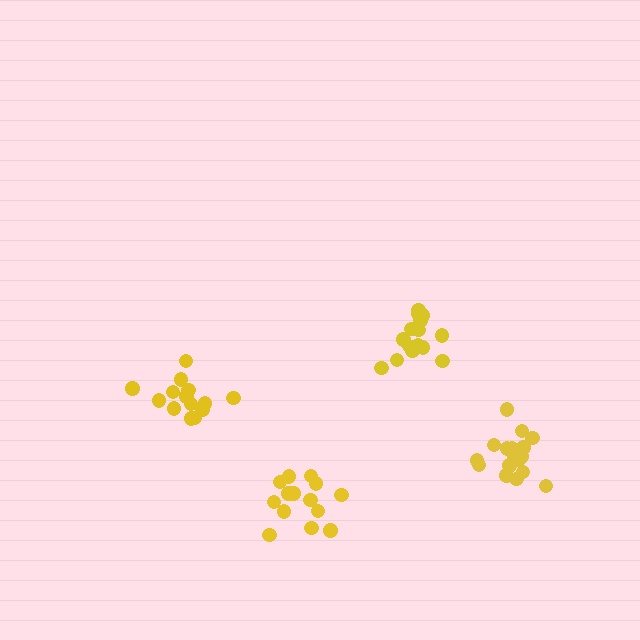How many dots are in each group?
Group 1: 14 dots, Group 2: 15 dots, Group 3: 17 dots, Group 4: 14 dots (60 total).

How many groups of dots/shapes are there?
There are 4 groups.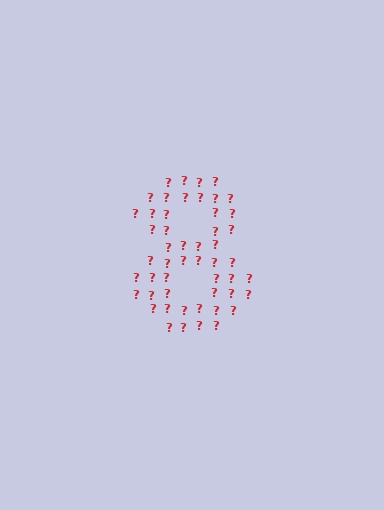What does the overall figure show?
The overall figure shows the digit 8.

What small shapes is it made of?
It is made of small question marks.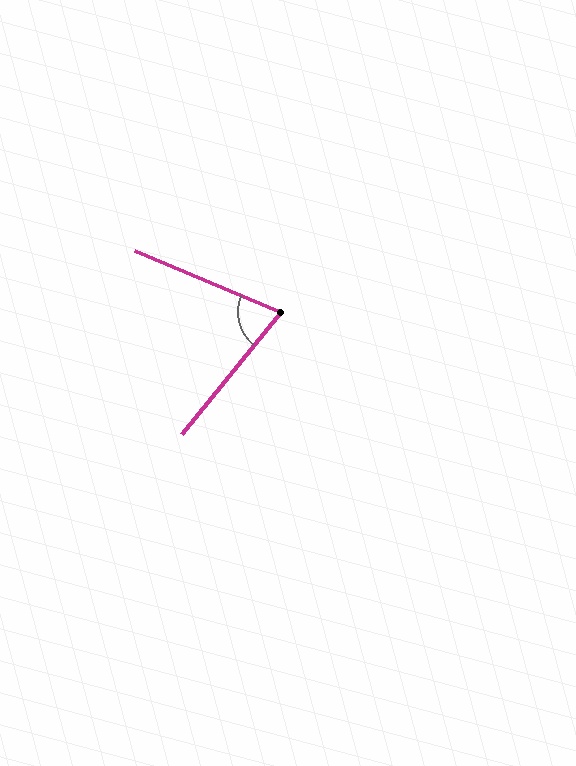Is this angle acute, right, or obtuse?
It is acute.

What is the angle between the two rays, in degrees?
Approximately 74 degrees.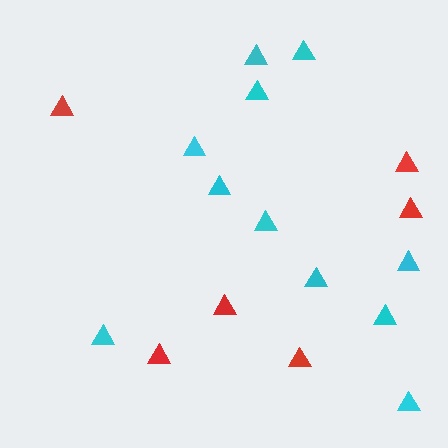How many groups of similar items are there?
There are 2 groups: one group of cyan triangles (11) and one group of red triangles (6).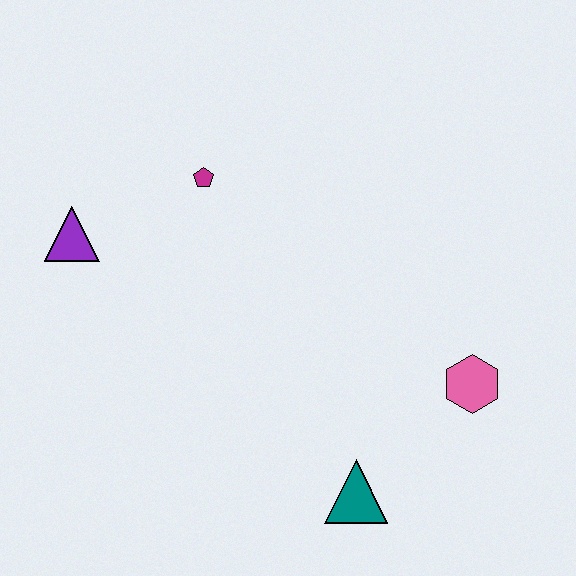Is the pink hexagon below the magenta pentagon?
Yes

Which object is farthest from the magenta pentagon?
The teal triangle is farthest from the magenta pentagon.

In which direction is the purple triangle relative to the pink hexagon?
The purple triangle is to the left of the pink hexagon.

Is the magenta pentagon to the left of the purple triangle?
No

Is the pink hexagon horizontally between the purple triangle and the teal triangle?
No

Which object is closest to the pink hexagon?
The teal triangle is closest to the pink hexagon.